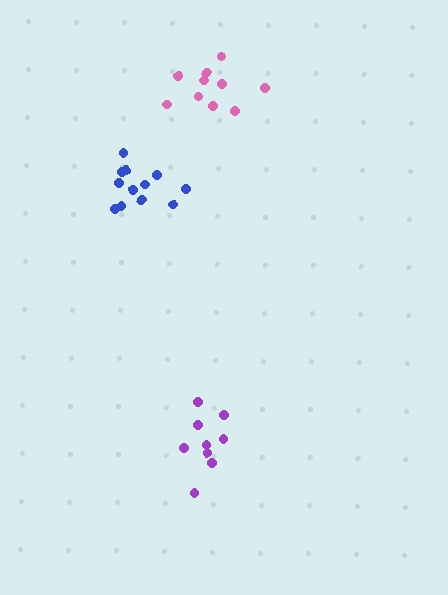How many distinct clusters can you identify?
There are 3 distinct clusters.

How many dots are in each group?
Group 1: 9 dots, Group 2: 12 dots, Group 3: 10 dots (31 total).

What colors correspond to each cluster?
The clusters are colored: purple, blue, pink.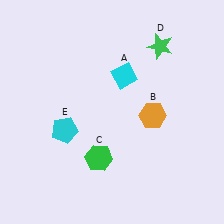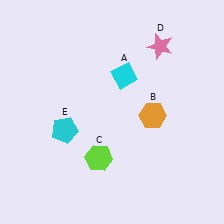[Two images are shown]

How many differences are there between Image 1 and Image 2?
There are 2 differences between the two images.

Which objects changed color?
C changed from green to lime. D changed from green to pink.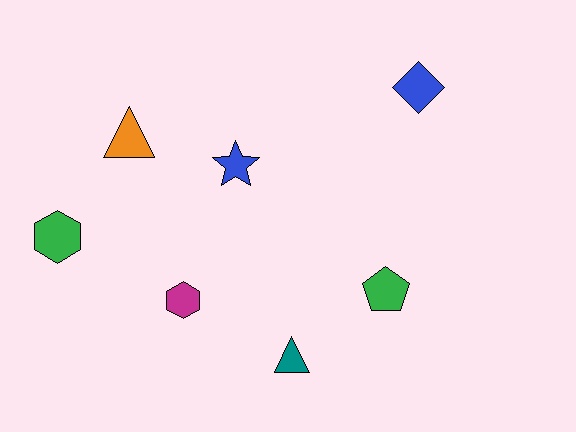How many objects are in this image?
There are 7 objects.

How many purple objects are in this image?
There are no purple objects.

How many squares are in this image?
There are no squares.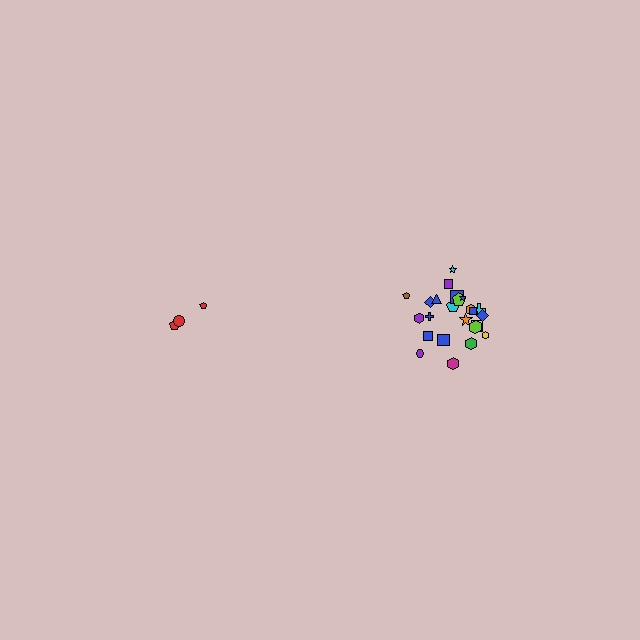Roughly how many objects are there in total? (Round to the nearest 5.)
Roughly 30 objects in total.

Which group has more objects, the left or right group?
The right group.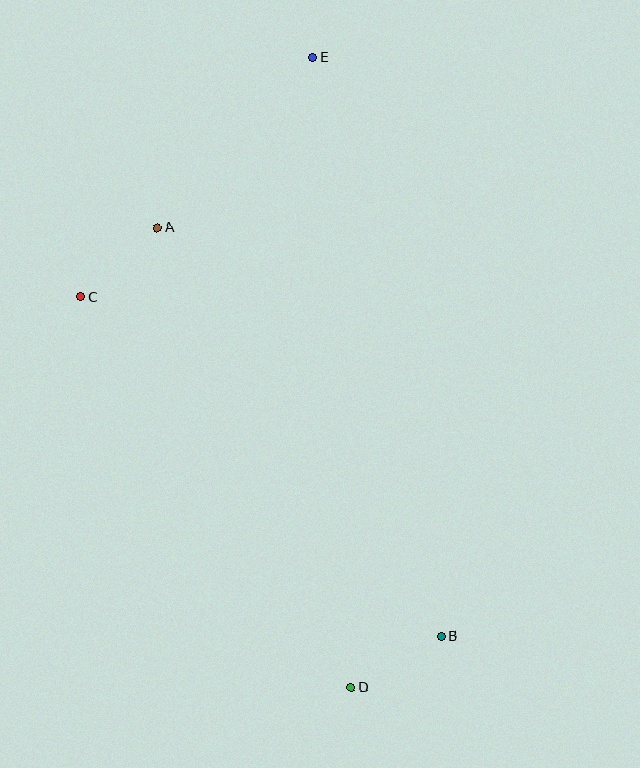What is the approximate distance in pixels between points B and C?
The distance between B and C is approximately 495 pixels.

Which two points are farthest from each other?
Points D and E are farthest from each other.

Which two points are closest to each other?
Points A and C are closest to each other.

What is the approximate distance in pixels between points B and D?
The distance between B and D is approximately 104 pixels.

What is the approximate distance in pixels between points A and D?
The distance between A and D is approximately 499 pixels.